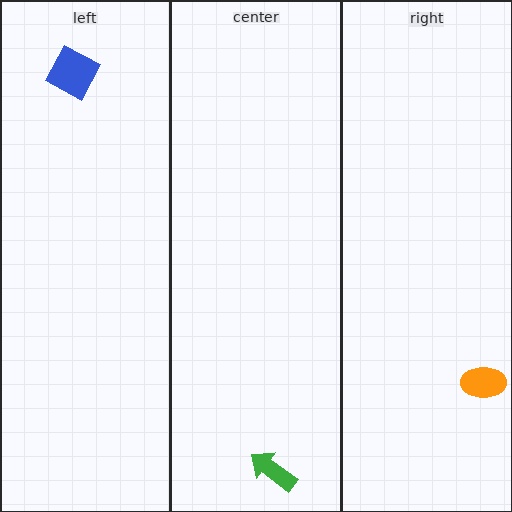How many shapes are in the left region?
1.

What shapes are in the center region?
The green arrow.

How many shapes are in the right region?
1.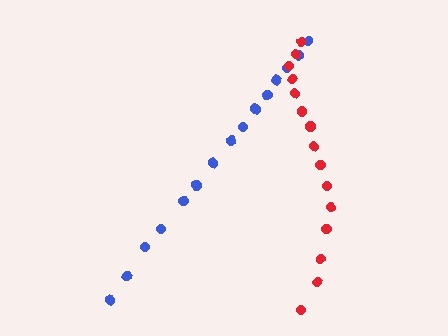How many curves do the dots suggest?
There are 2 distinct paths.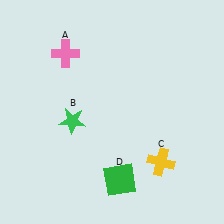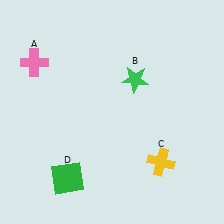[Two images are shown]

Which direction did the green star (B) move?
The green star (B) moved right.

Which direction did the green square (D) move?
The green square (D) moved left.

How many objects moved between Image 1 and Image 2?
3 objects moved between the two images.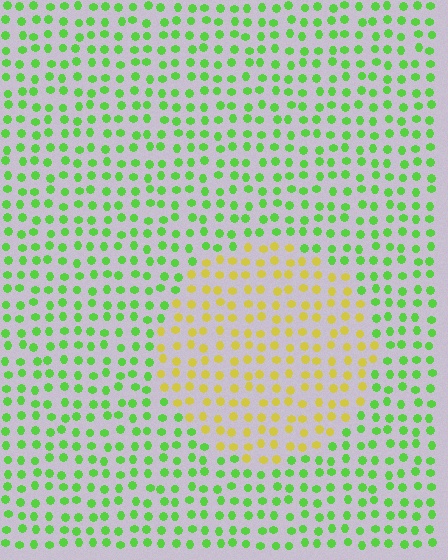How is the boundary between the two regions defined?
The boundary is defined purely by a slight shift in hue (about 56 degrees). Spacing, size, and orientation are identical on both sides.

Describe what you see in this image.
The image is filled with small lime elements in a uniform arrangement. A circle-shaped region is visible where the elements are tinted to a slightly different hue, forming a subtle color boundary.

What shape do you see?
I see a circle.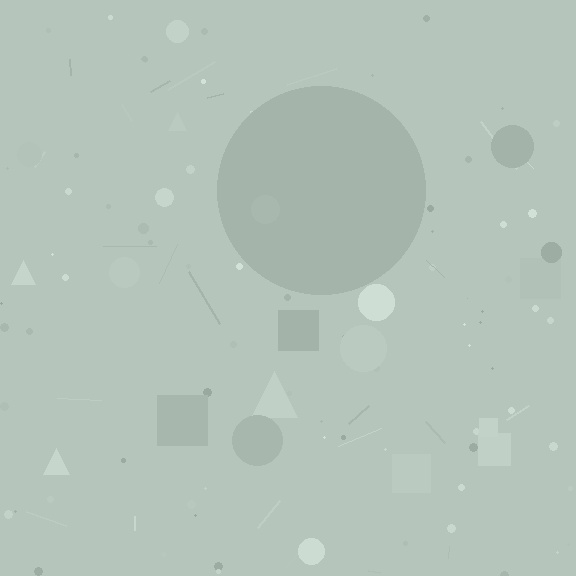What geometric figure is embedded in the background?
A circle is embedded in the background.